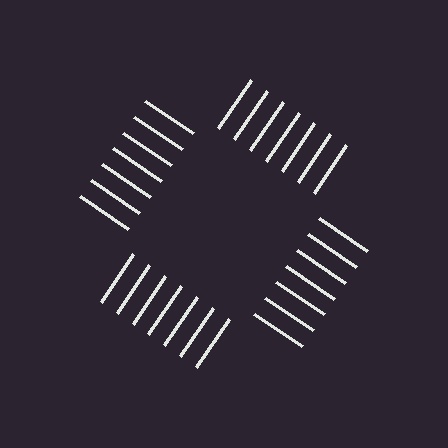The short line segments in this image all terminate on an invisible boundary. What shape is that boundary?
An illusory square — the line segments terminate on its edges but no continuous stroke is drawn.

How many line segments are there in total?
28 — 7 along each of the 4 edges.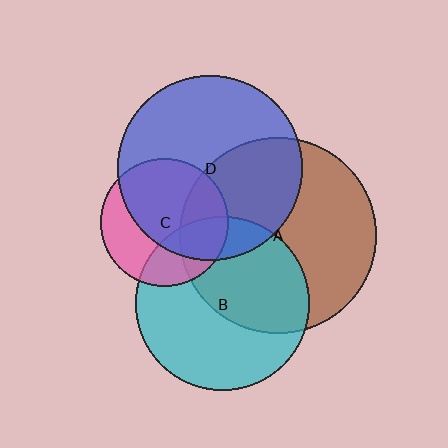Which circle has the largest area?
Circle A (brown).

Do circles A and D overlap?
Yes.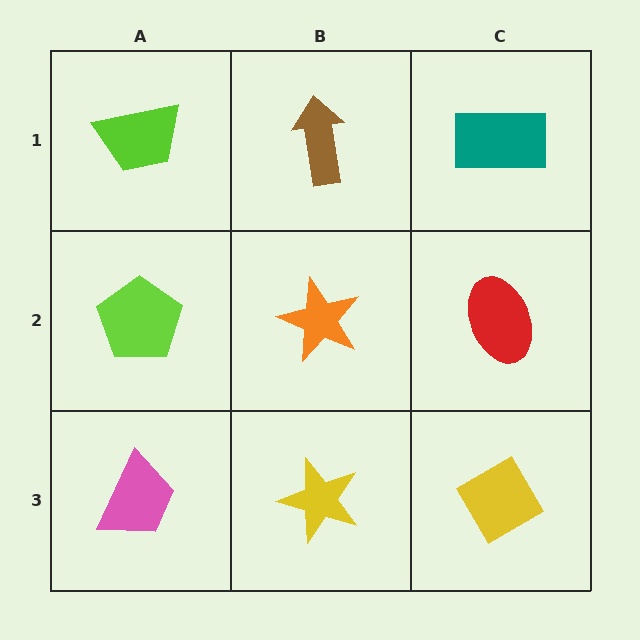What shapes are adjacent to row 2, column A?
A lime trapezoid (row 1, column A), a pink trapezoid (row 3, column A), an orange star (row 2, column B).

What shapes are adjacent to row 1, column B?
An orange star (row 2, column B), a lime trapezoid (row 1, column A), a teal rectangle (row 1, column C).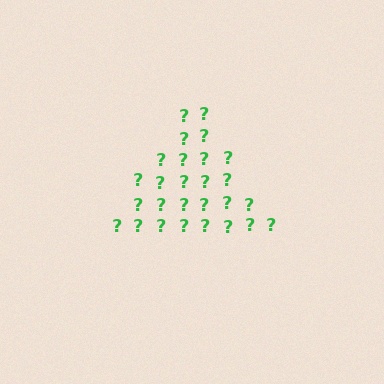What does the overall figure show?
The overall figure shows a triangle.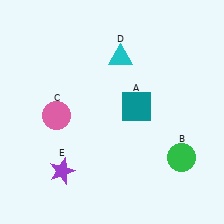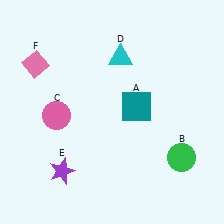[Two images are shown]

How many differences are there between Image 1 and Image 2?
There is 1 difference between the two images.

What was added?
A pink diamond (F) was added in Image 2.